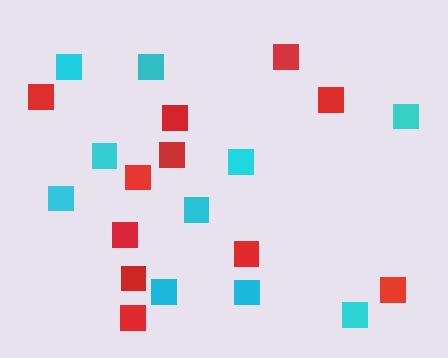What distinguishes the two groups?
There are 2 groups: one group of red squares (11) and one group of cyan squares (10).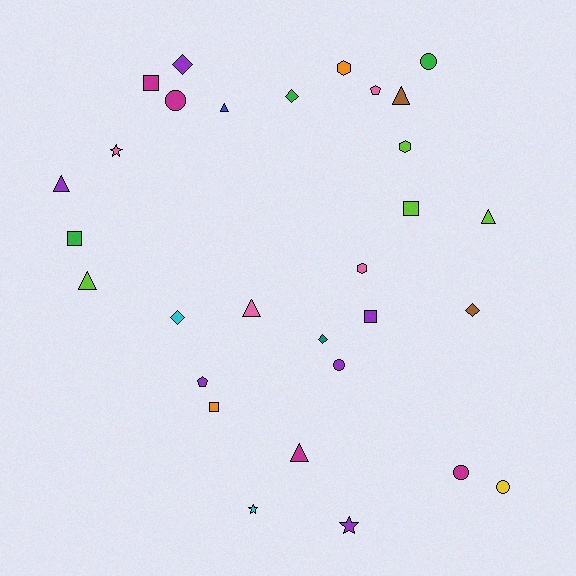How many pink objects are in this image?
There are 4 pink objects.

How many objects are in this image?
There are 30 objects.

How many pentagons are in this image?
There are 2 pentagons.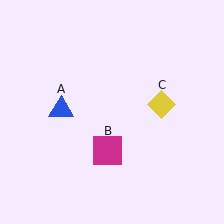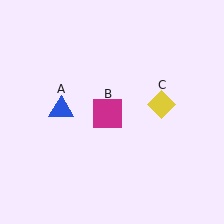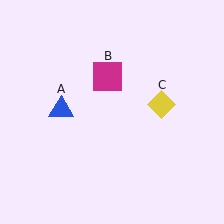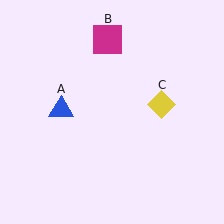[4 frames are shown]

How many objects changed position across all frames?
1 object changed position: magenta square (object B).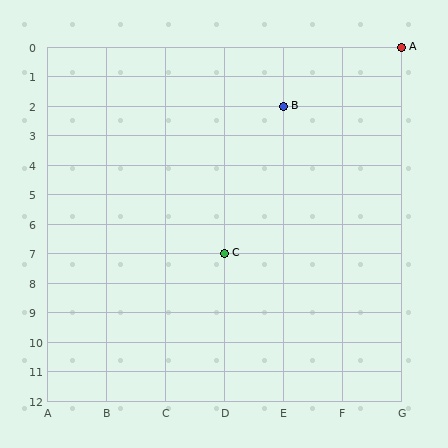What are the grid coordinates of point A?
Point A is at grid coordinates (G, 0).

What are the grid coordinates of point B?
Point B is at grid coordinates (E, 2).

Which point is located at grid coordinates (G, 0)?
Point A is at (G, 0).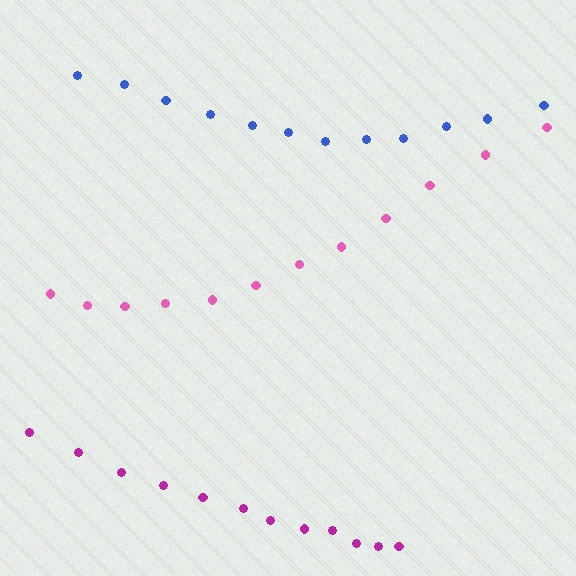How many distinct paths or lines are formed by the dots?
There are 3 distinct paths.